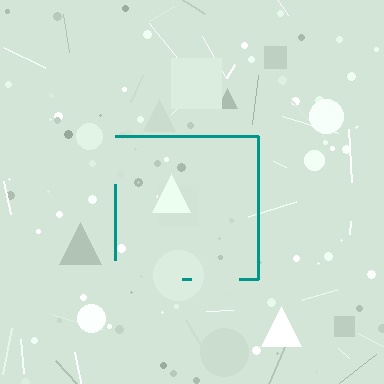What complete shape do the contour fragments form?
The contour fragments form a square.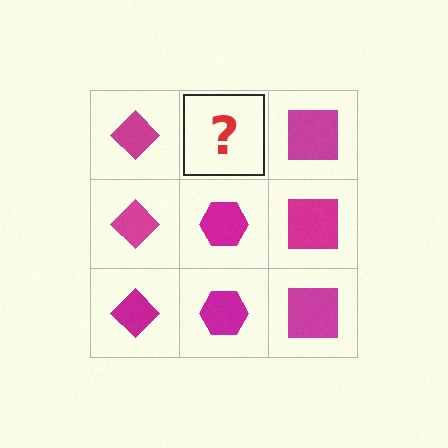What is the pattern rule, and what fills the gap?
The rule is that each column has a consistent shape. The gap should be filled with a magenta hexagon.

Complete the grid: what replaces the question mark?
The question mark should be replaced with a magenta hexagon.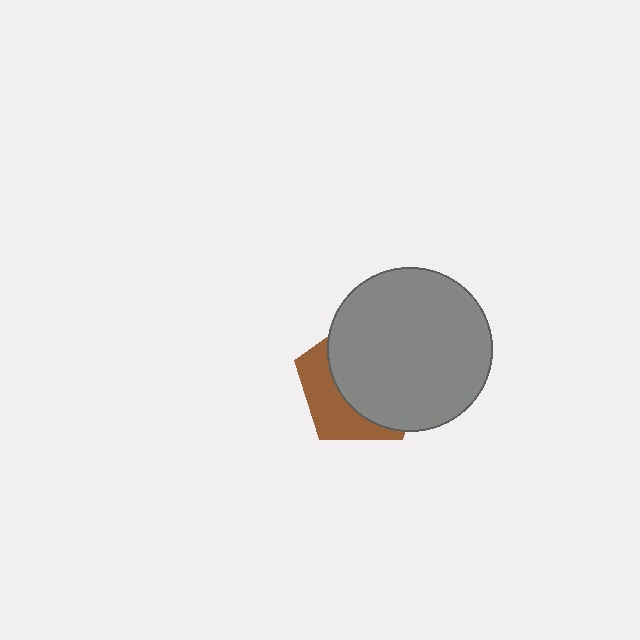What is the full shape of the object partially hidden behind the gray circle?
The partially hidden object is a brown pentagon.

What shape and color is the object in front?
The object in front is a gray circle.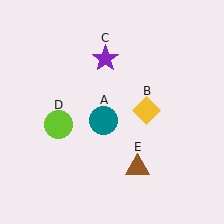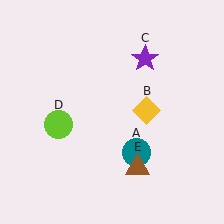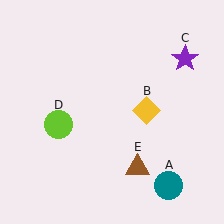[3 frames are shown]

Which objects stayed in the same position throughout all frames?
Yellow diamond (object B) and lime circle (object D) and brown triangle (object E) remained stationary.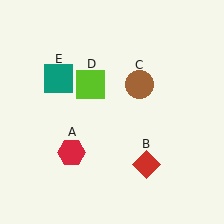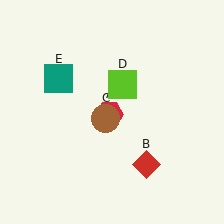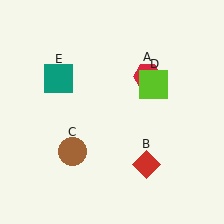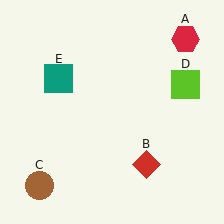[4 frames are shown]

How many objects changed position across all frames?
3 objects changed position: red hexagon (object A), brown circle (object C), lime square (object D).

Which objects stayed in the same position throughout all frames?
Red diamond (object B) and teal square (object E) remained stationary.